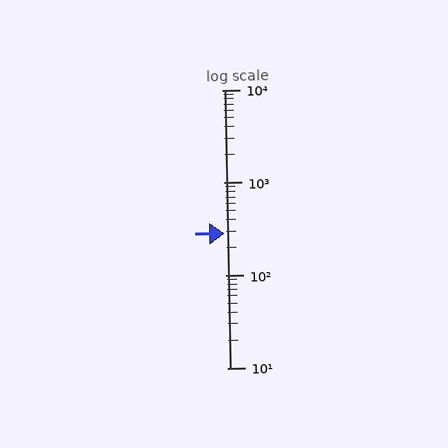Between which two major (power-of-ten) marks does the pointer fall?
The pointer is between 100 and 1000.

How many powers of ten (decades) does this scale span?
The scale spans 3 decades, from 10 to 10000.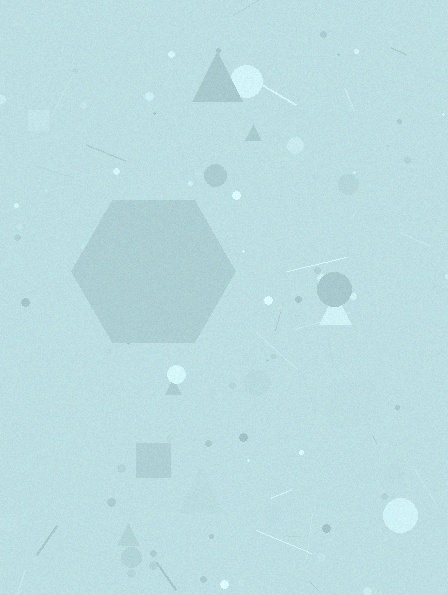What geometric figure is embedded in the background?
A hexagon is embedded in the background.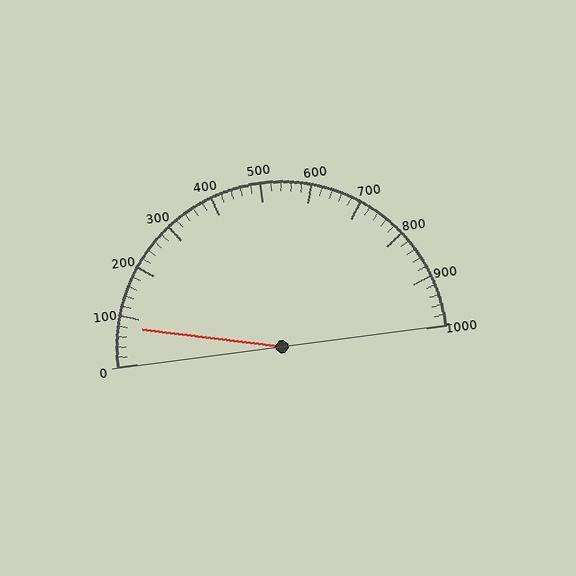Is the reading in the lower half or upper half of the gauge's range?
The reading is in the lower half of the range (0 to 1000).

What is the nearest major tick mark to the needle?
The nearest major tick mark is 100.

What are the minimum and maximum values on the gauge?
The gauge ranges from 0 to 1000.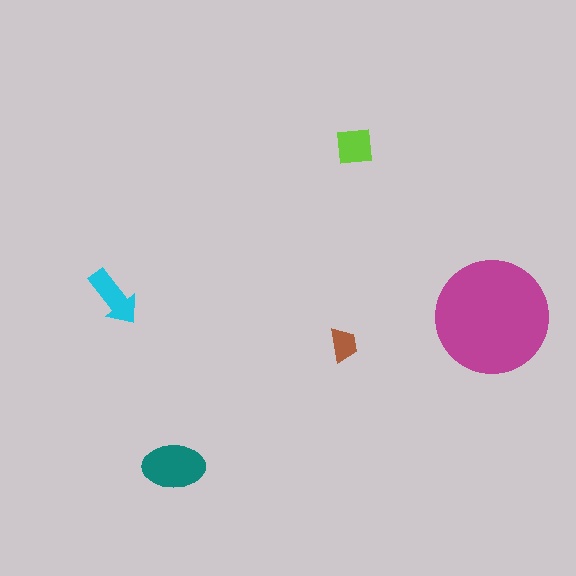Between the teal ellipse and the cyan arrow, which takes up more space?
The teal ellipse.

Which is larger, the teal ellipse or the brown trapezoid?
The teal ellipse.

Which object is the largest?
The magenta circle.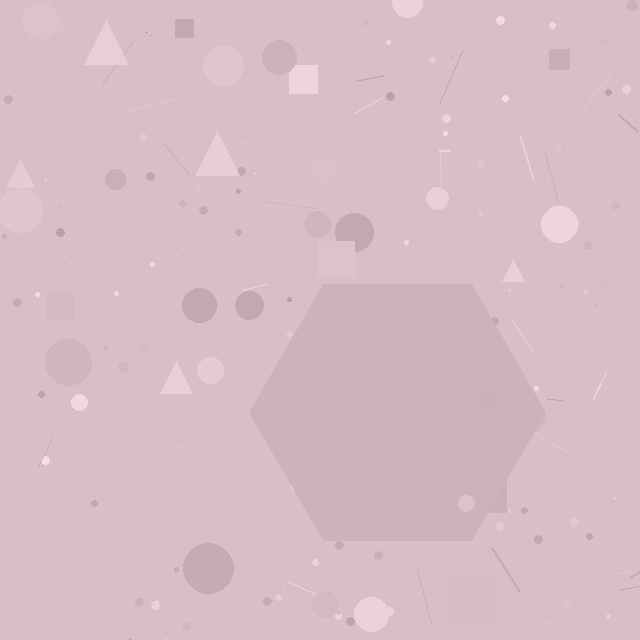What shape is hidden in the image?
A hexagon is hidden in the image.